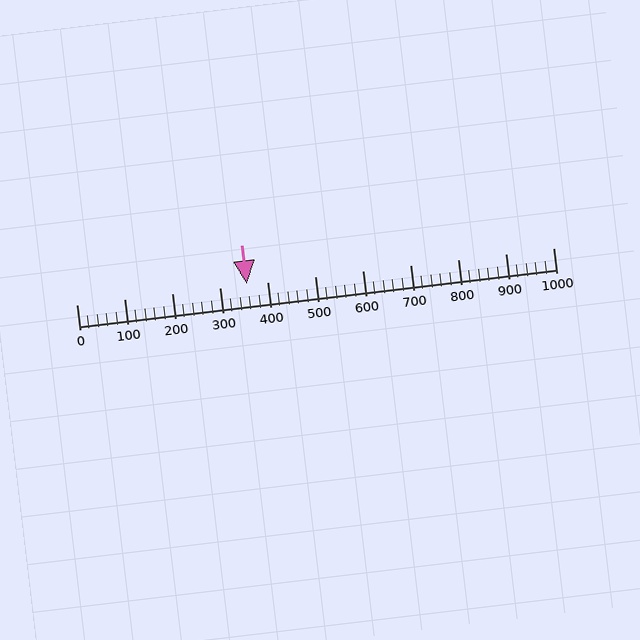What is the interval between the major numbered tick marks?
The major tick marks are spaced 100 units apart.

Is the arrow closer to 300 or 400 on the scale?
The arrow is closer to 400.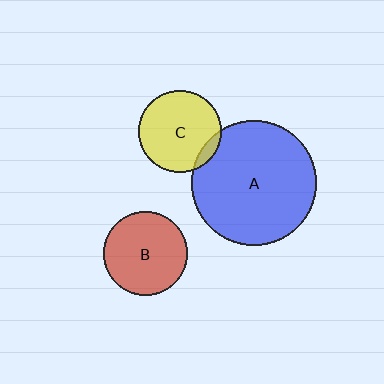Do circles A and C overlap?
Yes.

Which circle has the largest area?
Circle A (blue).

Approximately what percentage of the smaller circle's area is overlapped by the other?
Approximately 10%.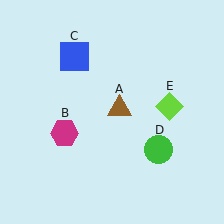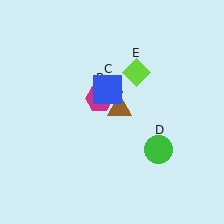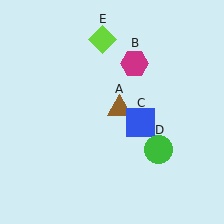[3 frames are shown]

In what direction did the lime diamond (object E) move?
The lime diamond (object E) moved up and to the left.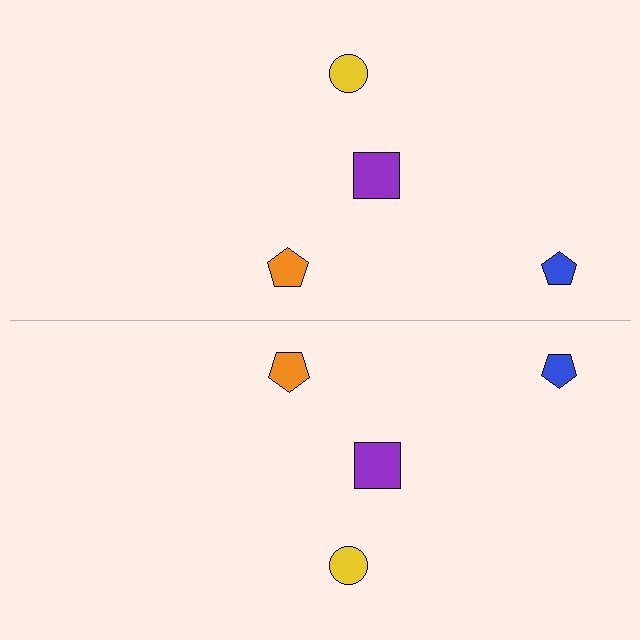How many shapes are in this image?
There are 8 shapes in this image.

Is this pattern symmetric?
Yes, this pattern has bilateral (reflection) symmetry.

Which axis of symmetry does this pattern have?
The pattern has a horizontal axis of symmetry running through the center of the image.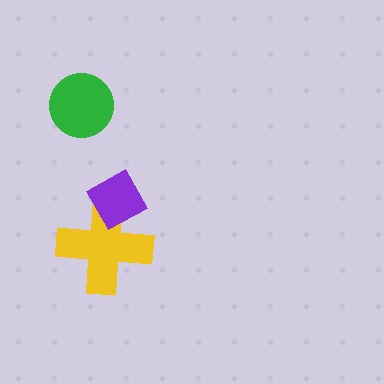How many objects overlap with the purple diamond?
1 object overlaps with the purple diamond.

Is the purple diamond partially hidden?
No, no other shape covers it.